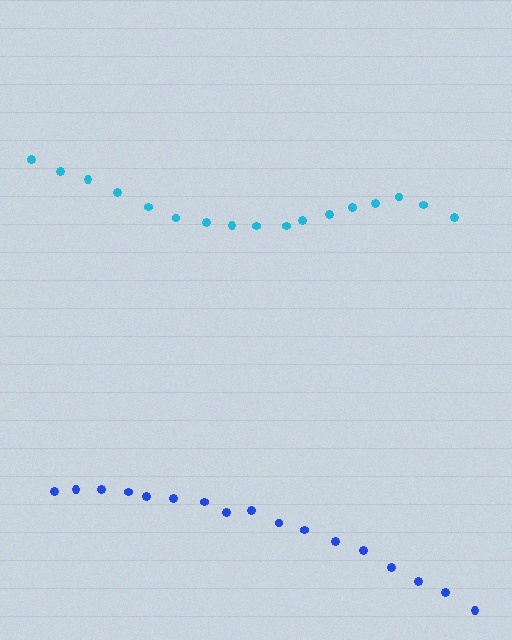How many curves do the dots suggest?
There are 2 distinct paths.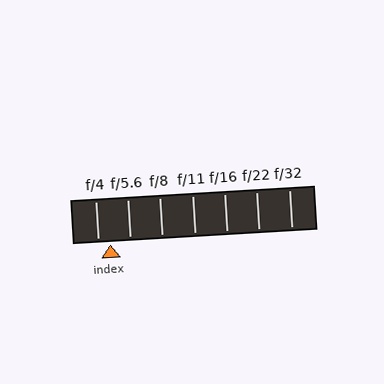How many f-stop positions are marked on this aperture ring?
There are 7 f-stop positions marked.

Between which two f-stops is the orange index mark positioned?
The index mark is between f/4 and f/5.6.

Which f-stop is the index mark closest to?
The index mark is closest to f/4.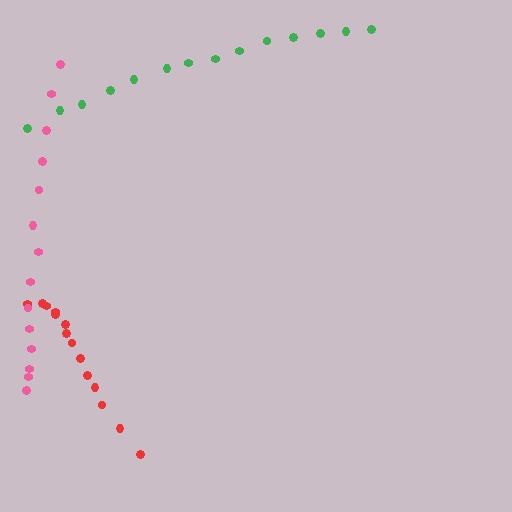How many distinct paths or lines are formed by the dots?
There are 3 distinct paths.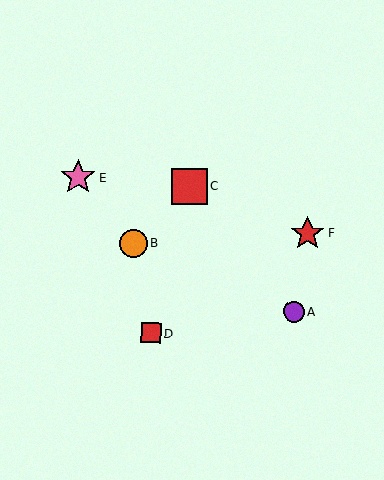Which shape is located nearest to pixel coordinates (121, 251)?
The orange circle (labeled B) at (133, 243) is nearest to that location.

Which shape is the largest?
The red square (labeled C) is the largest.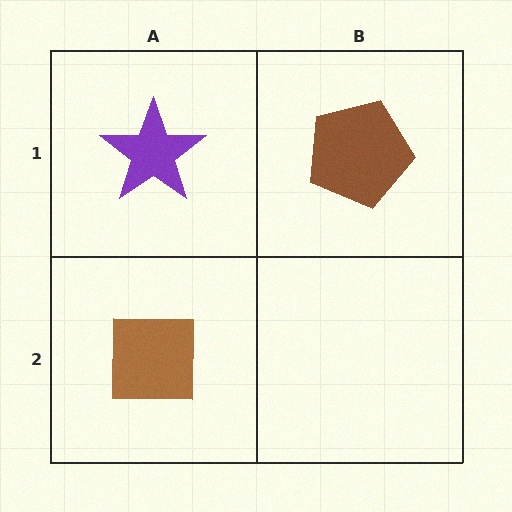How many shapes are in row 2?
1 shape.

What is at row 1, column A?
A purple star.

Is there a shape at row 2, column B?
No, that cell is empty.